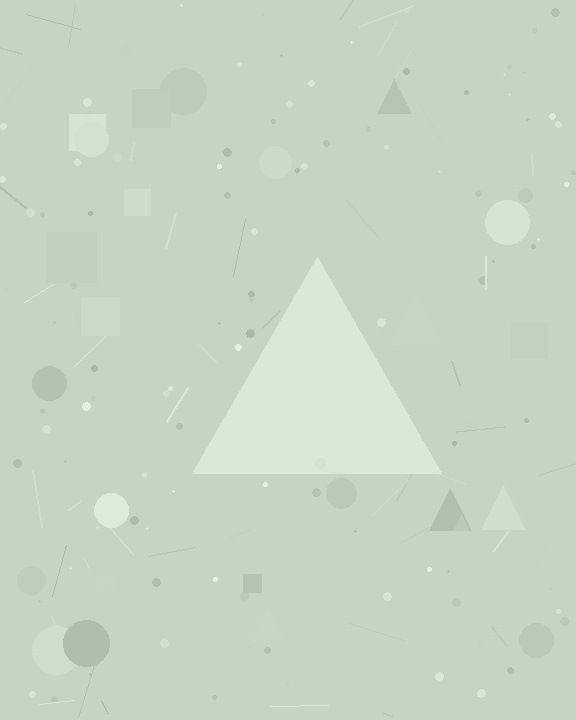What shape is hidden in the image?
A triangle is hidden in the image.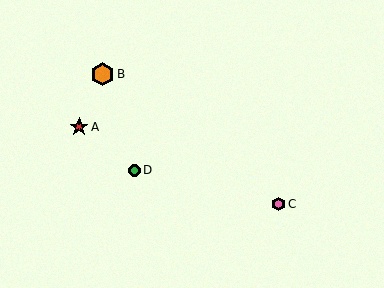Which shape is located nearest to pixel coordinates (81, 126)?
The red star (labeled A) at (79, 127) is nearest to that location.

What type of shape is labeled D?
Shape D is a green circle.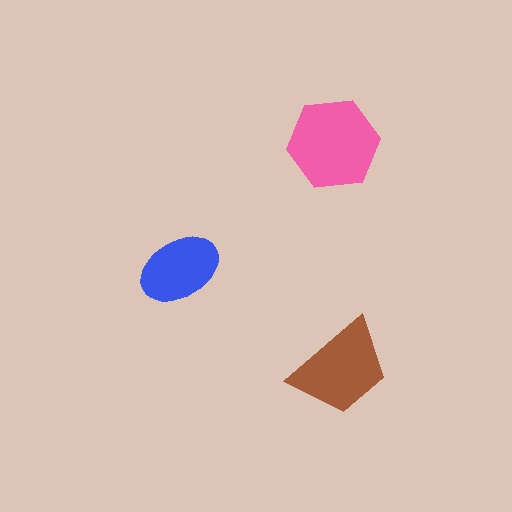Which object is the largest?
The pink hexagon.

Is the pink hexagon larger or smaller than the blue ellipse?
Larger.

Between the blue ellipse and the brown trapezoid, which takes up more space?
The brown trapezoid.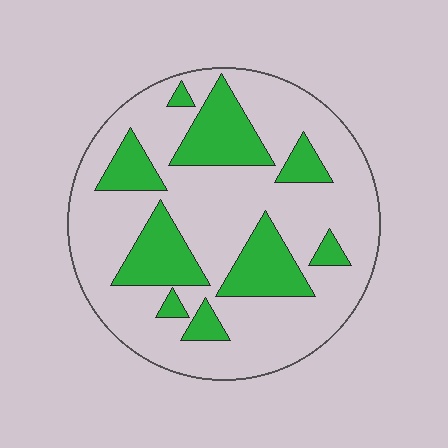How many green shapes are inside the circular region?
9.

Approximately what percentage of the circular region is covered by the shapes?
Approximately 25%.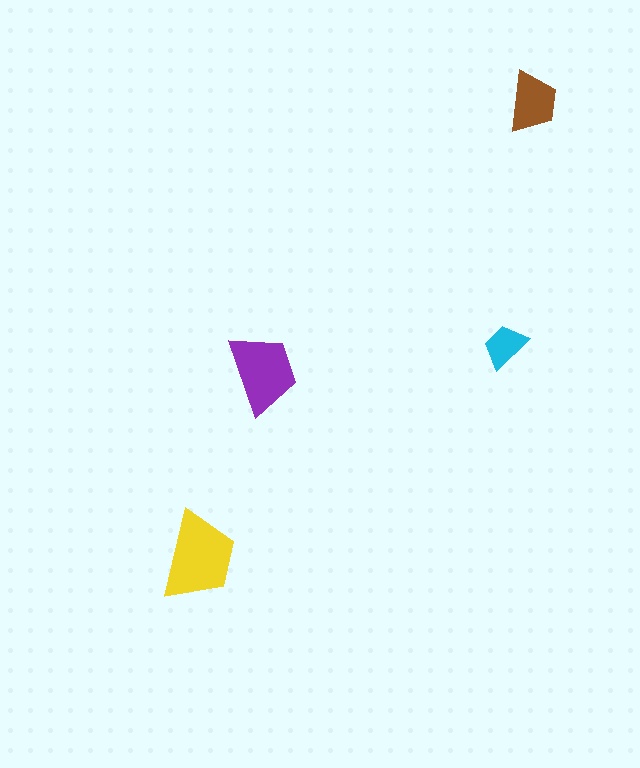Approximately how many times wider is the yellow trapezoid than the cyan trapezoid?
About 2 times wider.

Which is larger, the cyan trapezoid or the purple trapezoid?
The purple one.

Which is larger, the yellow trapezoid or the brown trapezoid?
The yellow one.